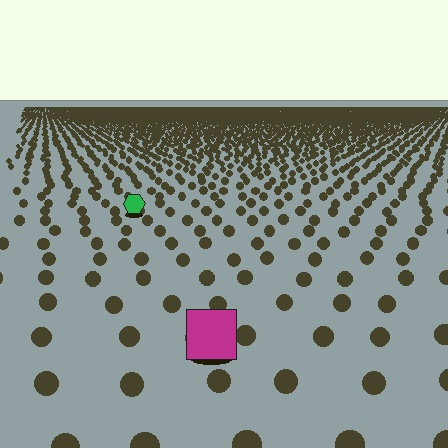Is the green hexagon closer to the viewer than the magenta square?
No. The magenta square is closer — you can tell from the texture gradient: the ground texture is coarser near it.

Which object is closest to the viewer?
The magenta square is closest. The texture marks near it are larger and more spread out.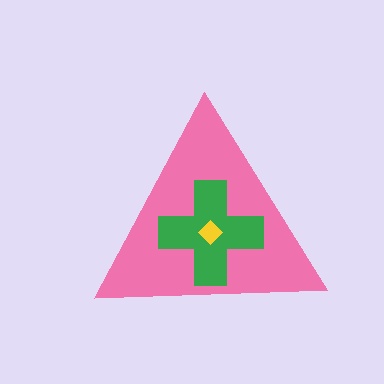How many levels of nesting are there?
3.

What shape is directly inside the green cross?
The yellow diamond.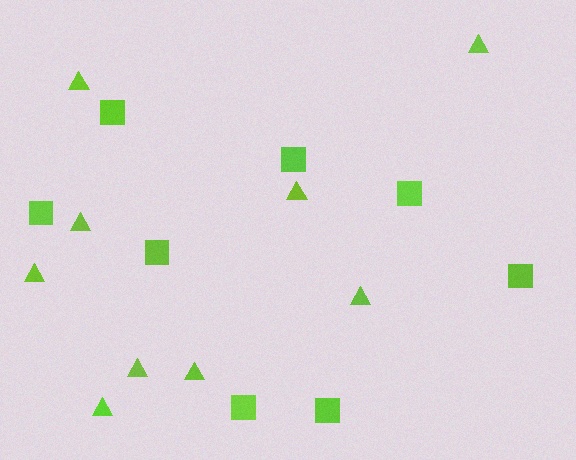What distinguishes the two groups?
There are 2 groups: one group of triangles (9) and one group of squares (8).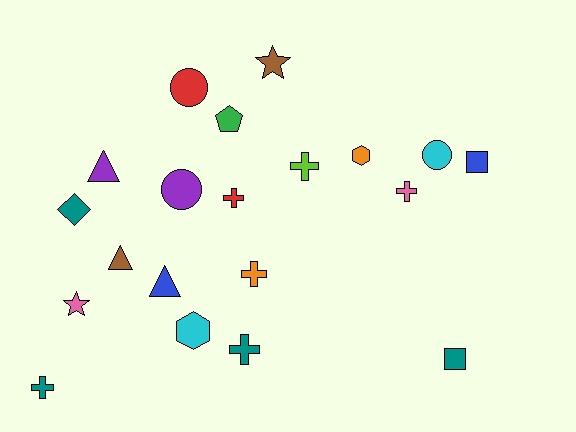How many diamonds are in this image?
There is 1 diamond.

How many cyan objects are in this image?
There are 2 cyan objects.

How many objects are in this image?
There are 20 objects.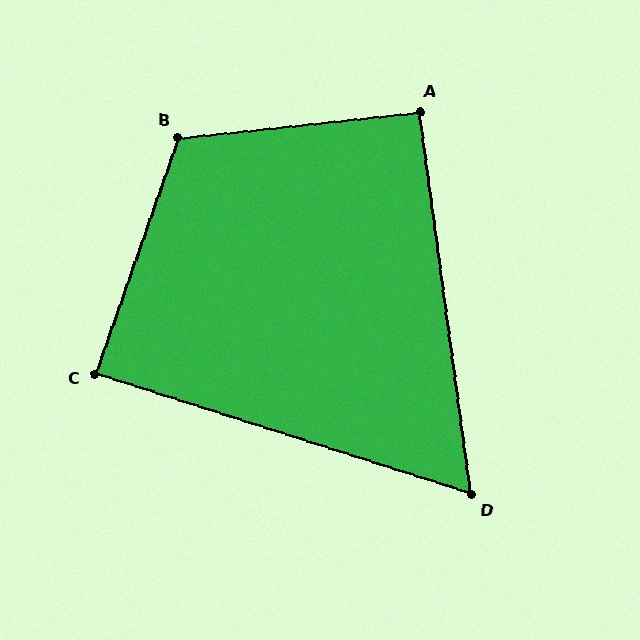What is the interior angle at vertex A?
Approximately 91 degrees (approximately right).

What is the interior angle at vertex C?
Approximately 89 degrees (approximately right).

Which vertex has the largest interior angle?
B, at approximately 115 degrees.